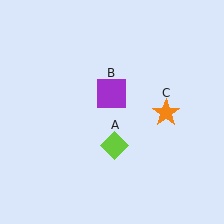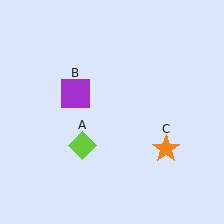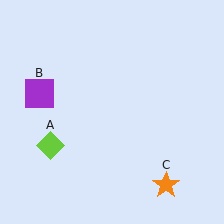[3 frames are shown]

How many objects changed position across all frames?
3 objects changed position: lime diamond (object A), purple square (object B), orange star (object C).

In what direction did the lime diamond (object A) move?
The lime diamond (object A) moved left.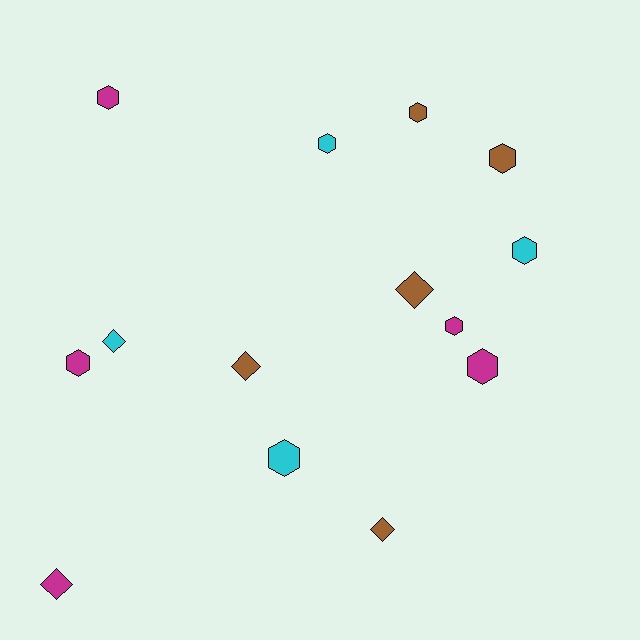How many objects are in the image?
There are 14 objects.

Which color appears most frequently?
Brown, with 5 objects.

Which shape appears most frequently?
Hexagon, with 9 objects.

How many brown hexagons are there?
There are 2 brown hexagons.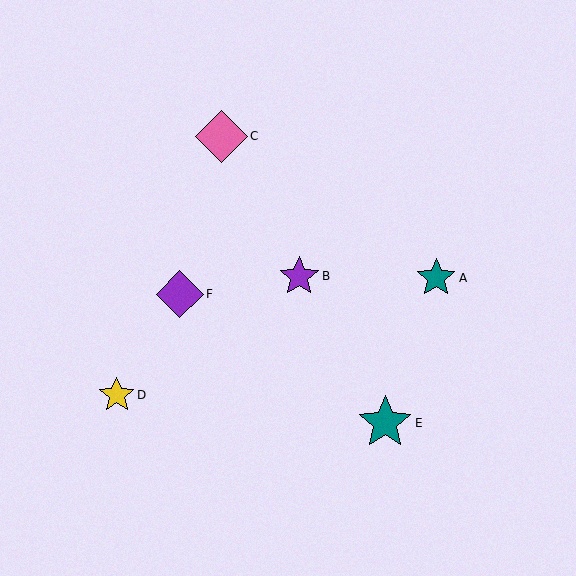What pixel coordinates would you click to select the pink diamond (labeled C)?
Click at (221, 136) to select the pink diamond C.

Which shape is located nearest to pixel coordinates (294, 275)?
The purple star (labeled B) at (299, 276) is nearest to that location.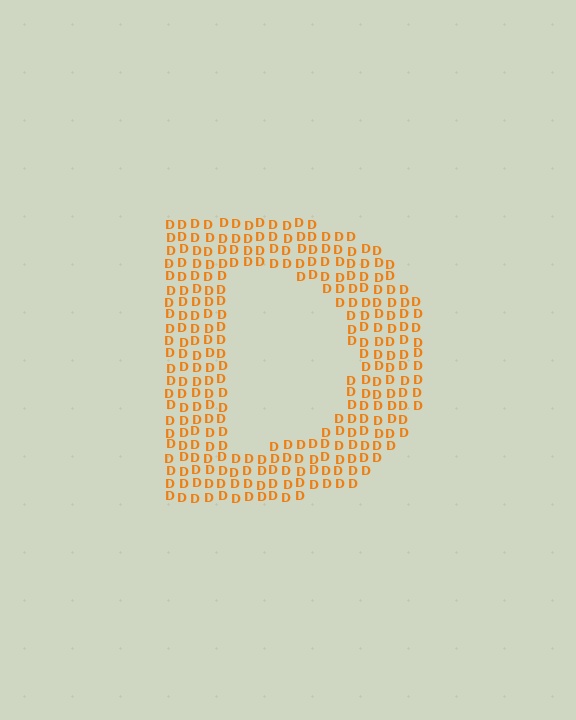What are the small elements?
The small elements are letter D's.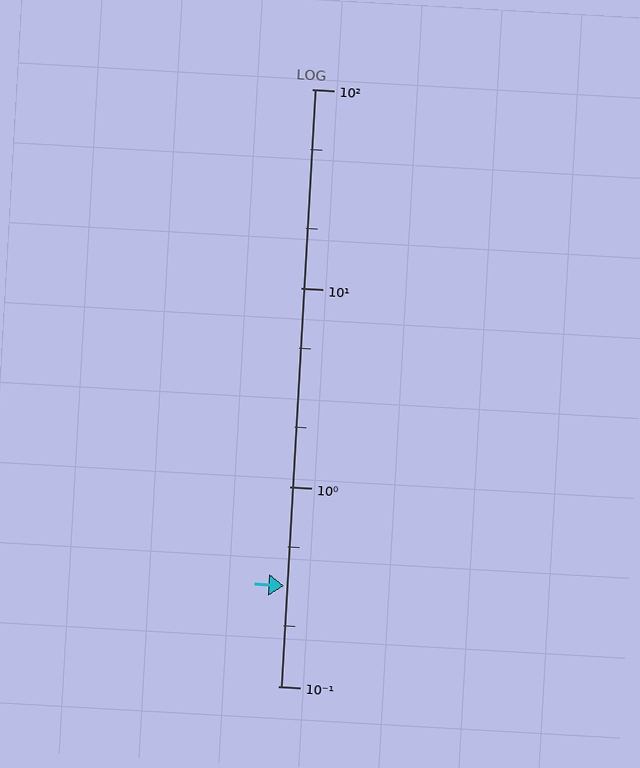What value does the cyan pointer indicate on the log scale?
The pointer indicates approximately 0.32.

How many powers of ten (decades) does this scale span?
The scale spans 3 decades, from 0.1 to 100.